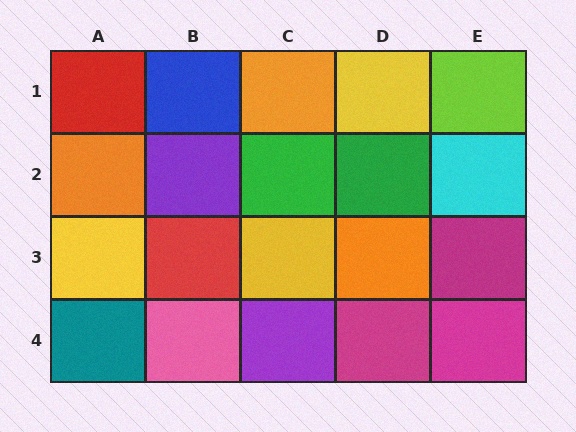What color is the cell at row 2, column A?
Orange.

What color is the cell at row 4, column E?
Magenta.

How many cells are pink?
1 cell is pink.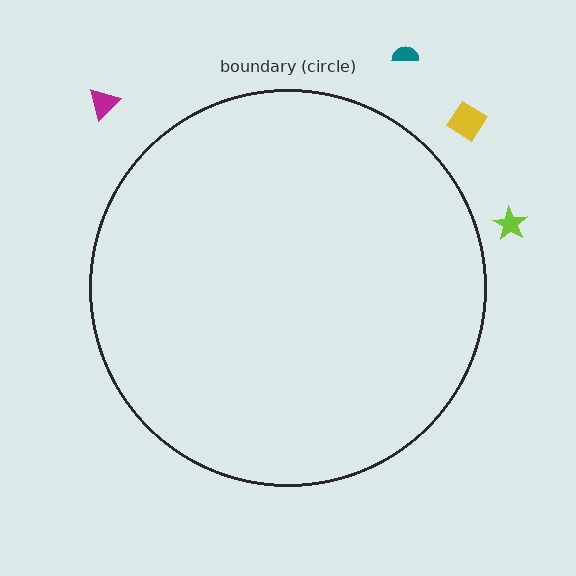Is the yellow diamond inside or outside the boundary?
Outside.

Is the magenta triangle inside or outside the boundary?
Outside.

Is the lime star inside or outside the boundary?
Outside.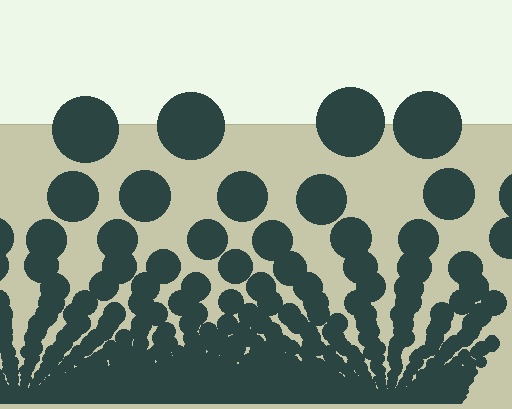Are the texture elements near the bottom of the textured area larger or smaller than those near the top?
Smaller. The gradient is inverted — elements near the bottom are smaller and denser.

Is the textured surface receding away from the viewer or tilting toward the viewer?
The surface appears to tilt toward the viewer. Texture elements get larger and sparser toward the top.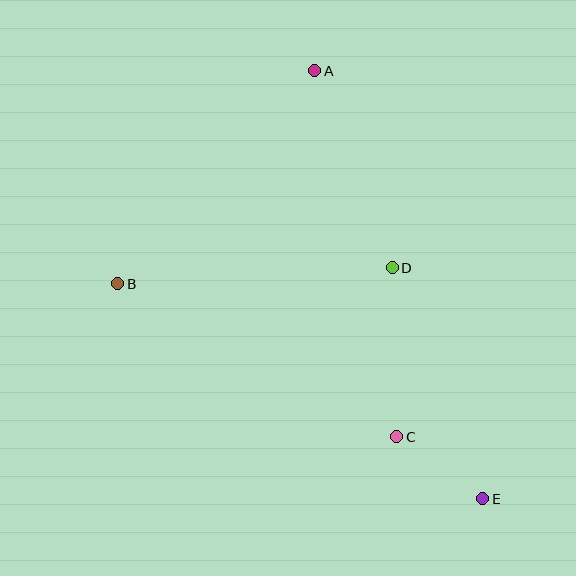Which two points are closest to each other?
Points C and E are closest to each other.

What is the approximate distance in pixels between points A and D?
The distance between A and D is approximately 212 pixels.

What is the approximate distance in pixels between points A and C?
The distance between A and C is approximately 375 pixels.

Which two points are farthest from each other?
Points A and E are farthest from each other.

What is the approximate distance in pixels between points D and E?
The distance between D and E is approximately 248 pixels.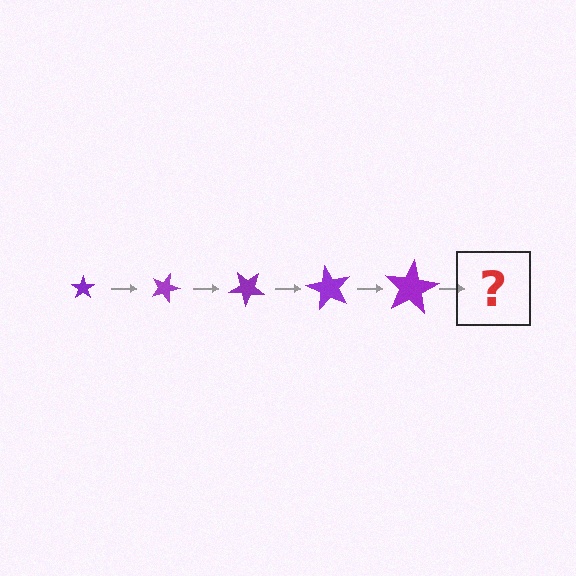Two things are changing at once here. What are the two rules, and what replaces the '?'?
The two rules are that the star grows larger each step and it rotates 20 degrees each step. The '?' should be a star, larger than the previous one and rotated 100 degrees from the start.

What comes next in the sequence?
The next element should be a star, larger than the previous one and rotated 100 degrees from the start.